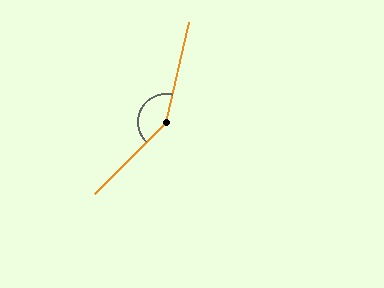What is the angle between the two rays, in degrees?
Approximately 148 degrees.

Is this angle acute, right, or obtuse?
It is obtuse.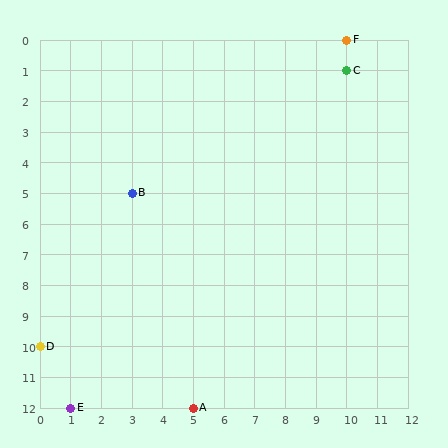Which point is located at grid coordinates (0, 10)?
Point D is at (0, 10).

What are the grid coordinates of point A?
Point A is at grid coordinates (5, 12).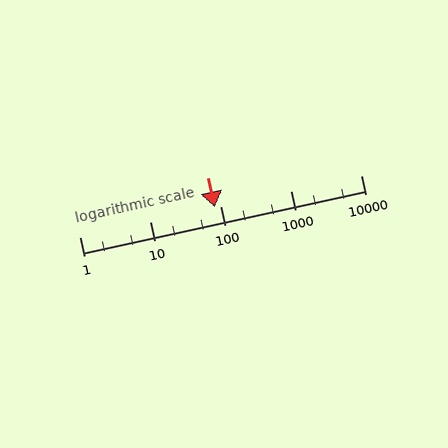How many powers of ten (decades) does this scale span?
The scale spans 4 decades, from 1 to 10000.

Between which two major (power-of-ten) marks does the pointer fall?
The pointer is between 10 and 100.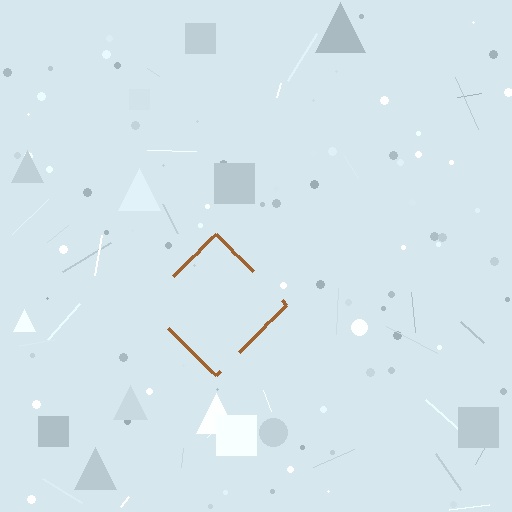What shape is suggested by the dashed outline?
The dashed outline suggests a diamond.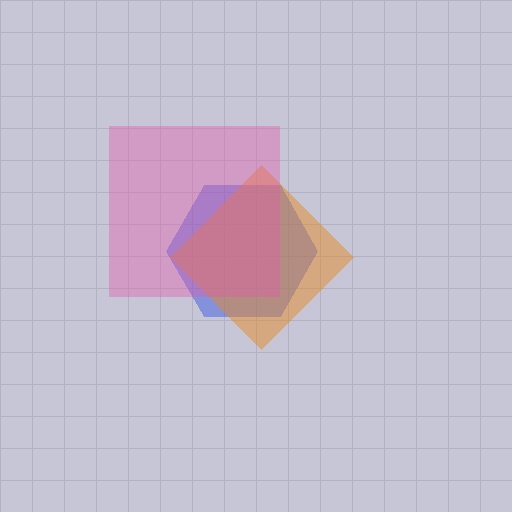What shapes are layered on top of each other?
The layered shapes are: a blue hexagon, an orange diamond, a pink square.